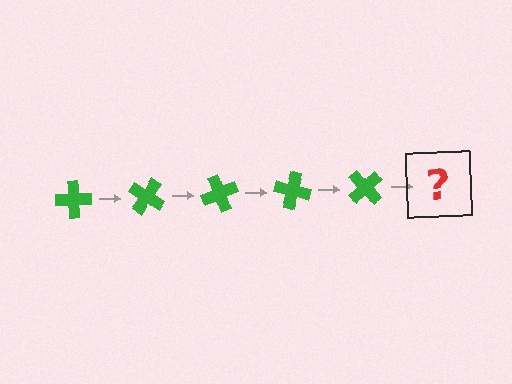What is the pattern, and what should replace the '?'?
The pattern is that the cross rotates 35 degrees each step. The '?' should be a green cross rotated 175 degrees.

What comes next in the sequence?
The next element should be a green cross rotated 175 degrees.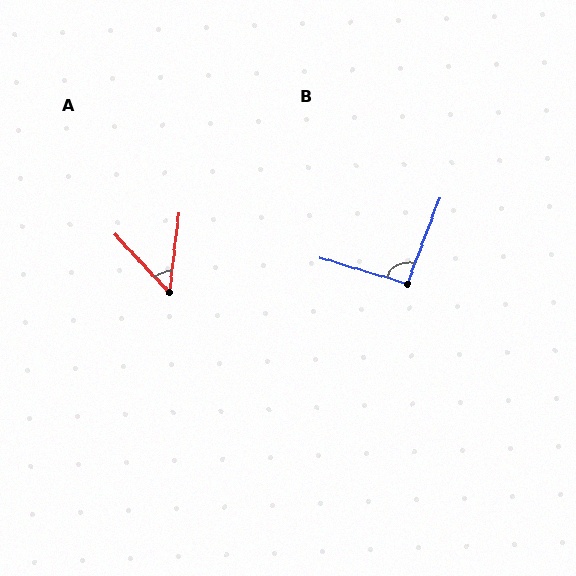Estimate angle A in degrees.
Approximately 50 degrees.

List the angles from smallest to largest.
A (50°), B (94°).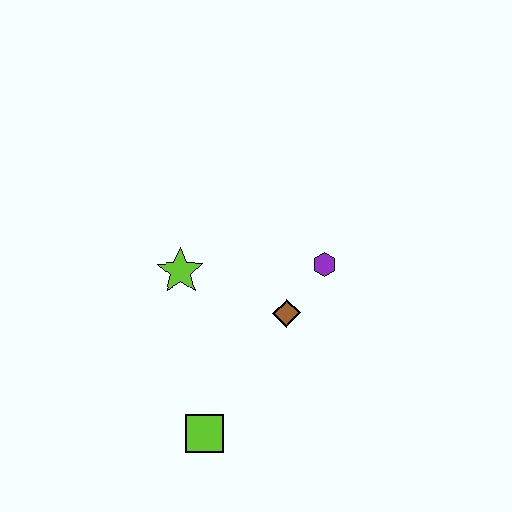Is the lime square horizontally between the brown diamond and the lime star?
Yes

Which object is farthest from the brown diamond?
The lime square is farthest from the brown diamond.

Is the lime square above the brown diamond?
No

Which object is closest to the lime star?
The brown diamond is closest to the lime star.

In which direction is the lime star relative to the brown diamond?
The lime star is to the left of the brown diamond.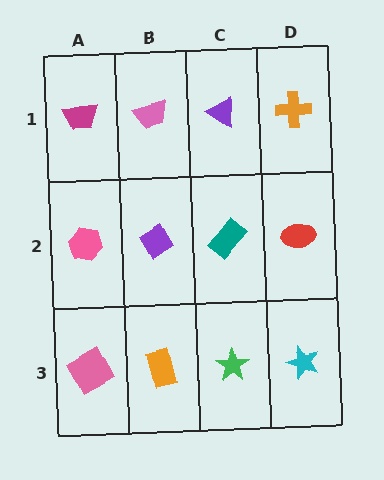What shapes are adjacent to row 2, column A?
A magenta trapezoid (row 1, column A), a pink square (row 3, column A), a purple diamond (row 2, column B).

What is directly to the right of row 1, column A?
A pink trapezoid.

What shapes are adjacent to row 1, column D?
A red ellipse (row 2, column D), a purple triangle (row 1, column C).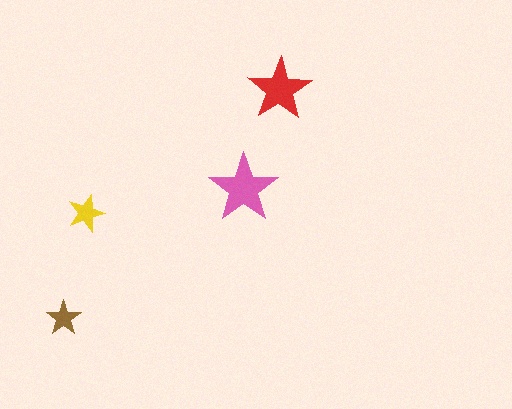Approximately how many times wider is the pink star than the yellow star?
About 2 times wider.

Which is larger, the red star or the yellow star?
The red one.